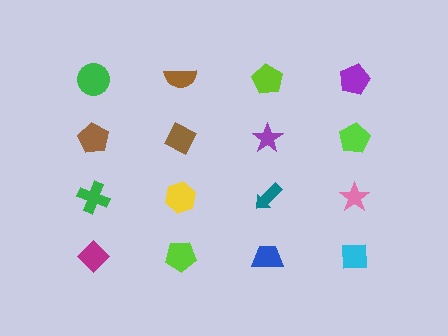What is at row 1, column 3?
A lime pentagon.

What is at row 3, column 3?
A teal arrow.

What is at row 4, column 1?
A magenta diamond.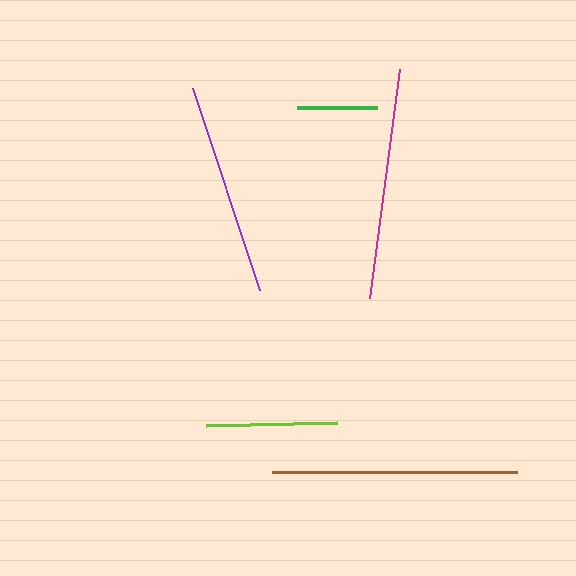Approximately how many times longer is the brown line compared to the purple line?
The brown line is approximately 1.2 times the length of the purple line.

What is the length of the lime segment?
The lime segment is approximately 131 pixels long.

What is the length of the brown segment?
The brown segment is approximately 245 pixels long.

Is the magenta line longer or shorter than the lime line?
The magenta line is longer than the lime line.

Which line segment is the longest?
The brown line is the longest at approximately 245 pixels.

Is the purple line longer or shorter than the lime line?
The purple line is longer than the lime line.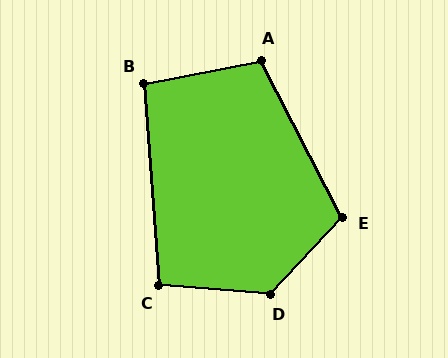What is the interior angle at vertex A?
Approximately 106 degrees (obtuse).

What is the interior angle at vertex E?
Approximately 110 degrees (obtuse).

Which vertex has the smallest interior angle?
B, at approximately 97 degrees.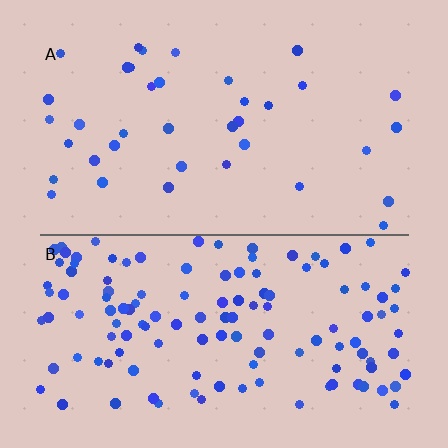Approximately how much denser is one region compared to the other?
Approximately 3.4× — region B over region A.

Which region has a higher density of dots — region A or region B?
B (the bottom).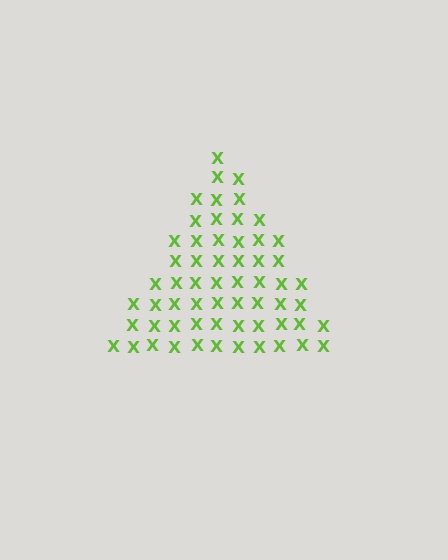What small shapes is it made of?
It is made of small letter X's.